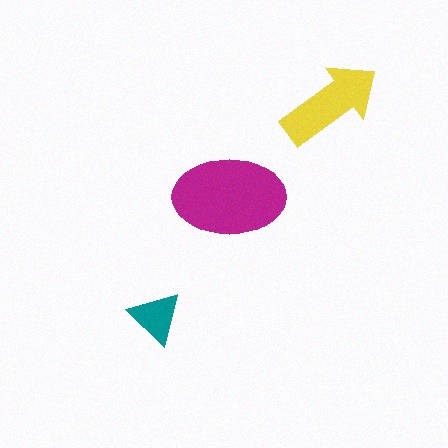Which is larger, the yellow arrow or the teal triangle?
The yellow arrow.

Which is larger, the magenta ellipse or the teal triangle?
The magenta ellipse.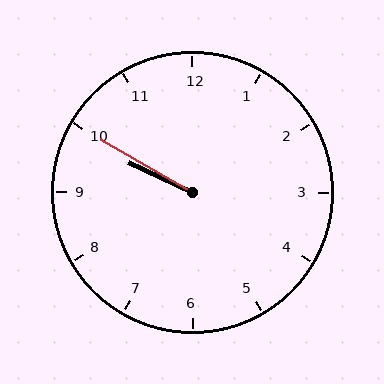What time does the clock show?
9:50.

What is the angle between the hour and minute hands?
Approximately 5 degrees.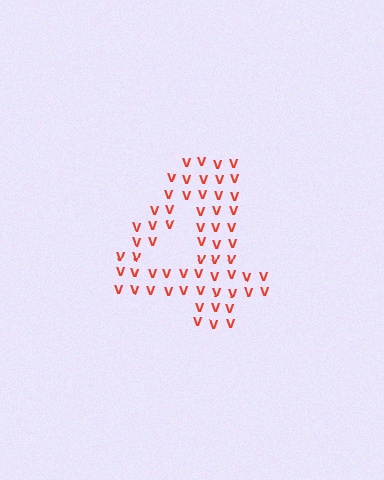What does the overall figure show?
The overall figure shows the digit 4.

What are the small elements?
The small elements are letter V's.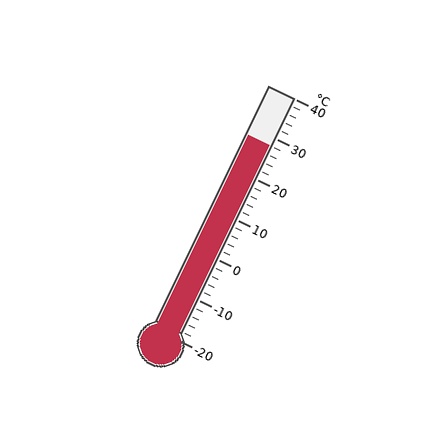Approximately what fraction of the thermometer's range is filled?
The thermometer is filled to approximately 80% of its range.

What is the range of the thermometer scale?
The thermometer scale ranges from -20°C to 40°C.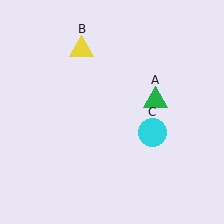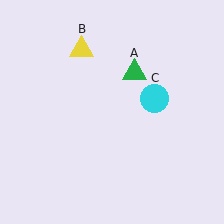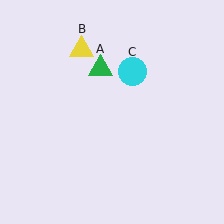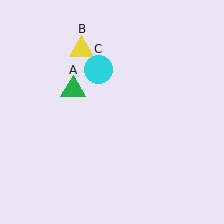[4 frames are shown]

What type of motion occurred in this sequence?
The green triangle (object A), cyan circle (object C) rotated counterclockwise around the center of the scene.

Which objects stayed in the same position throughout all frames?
Yellow triangle (object B) remained stationary.